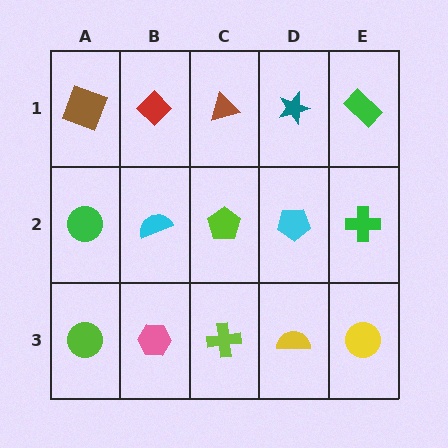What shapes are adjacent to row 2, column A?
A brown square (row 1, column A), a lime circle (row 3, column A), a cyan semicircle (row 2, column B).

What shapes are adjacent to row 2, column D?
A teal star (row 1, column D), a yellow semicircle (row 3, column D), a lime pentagon (row 2, column C), a green cross (row 2, column E).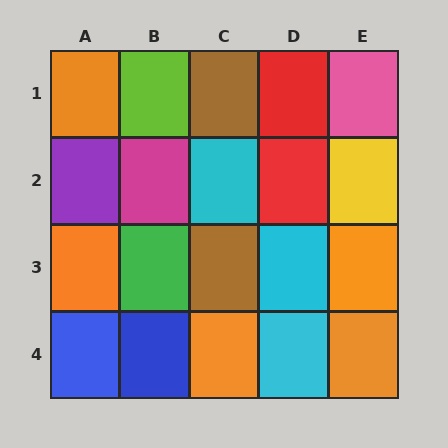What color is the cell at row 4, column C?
Orange.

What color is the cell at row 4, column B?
Blue.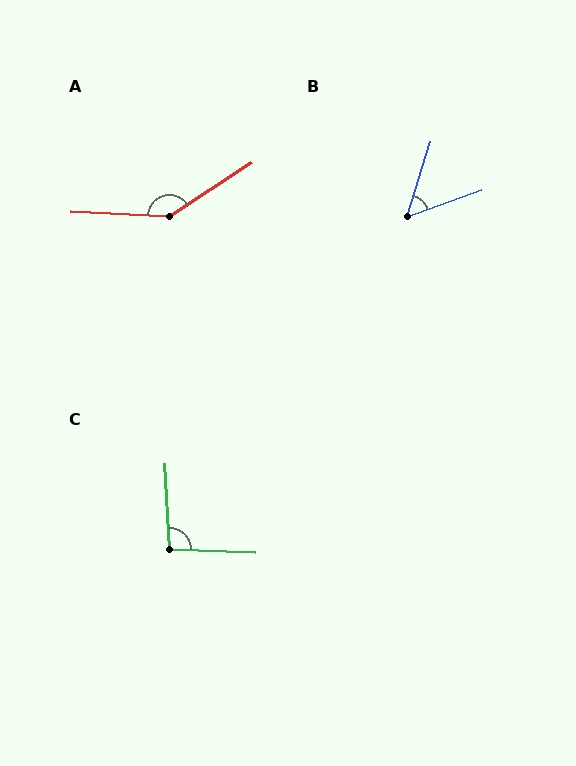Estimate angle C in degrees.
Approximately 95 degrees.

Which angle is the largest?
A, at approximately 144 degrees.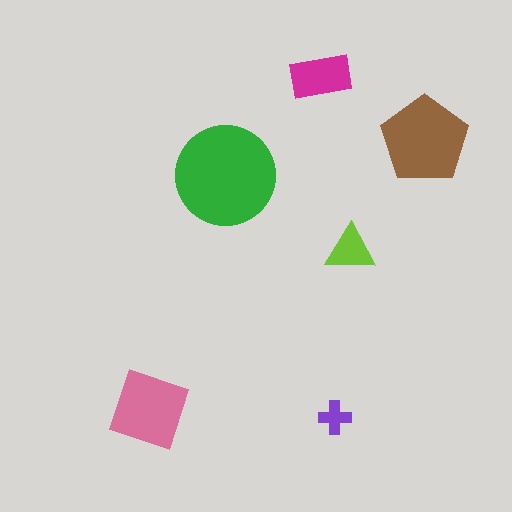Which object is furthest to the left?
The pink diamond is leftmost.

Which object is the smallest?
The purple cross.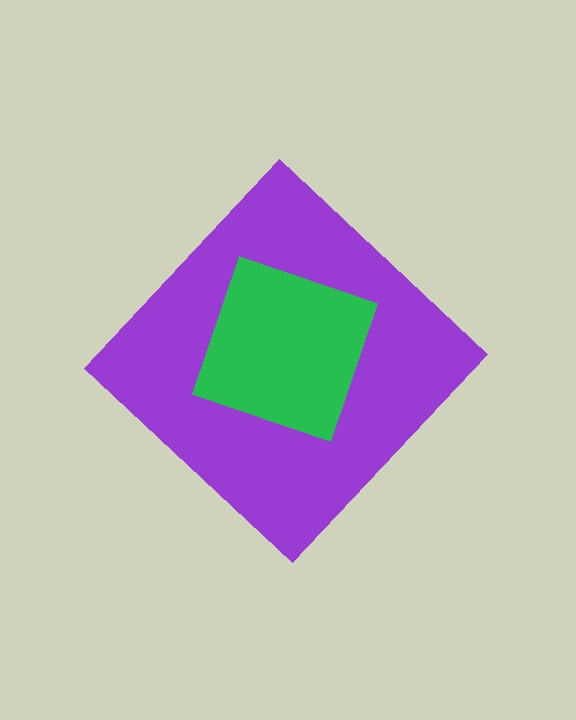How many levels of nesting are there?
2.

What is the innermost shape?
The green square.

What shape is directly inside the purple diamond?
The green square.